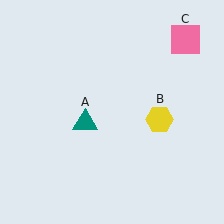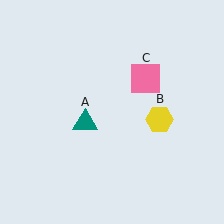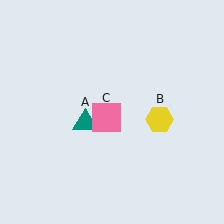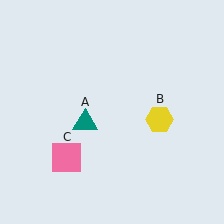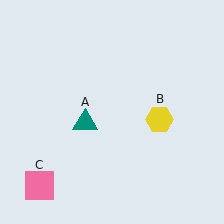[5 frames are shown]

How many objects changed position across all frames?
1 object changed position: pink square (object C).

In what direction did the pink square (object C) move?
The pink square (object C) moved down and to the left.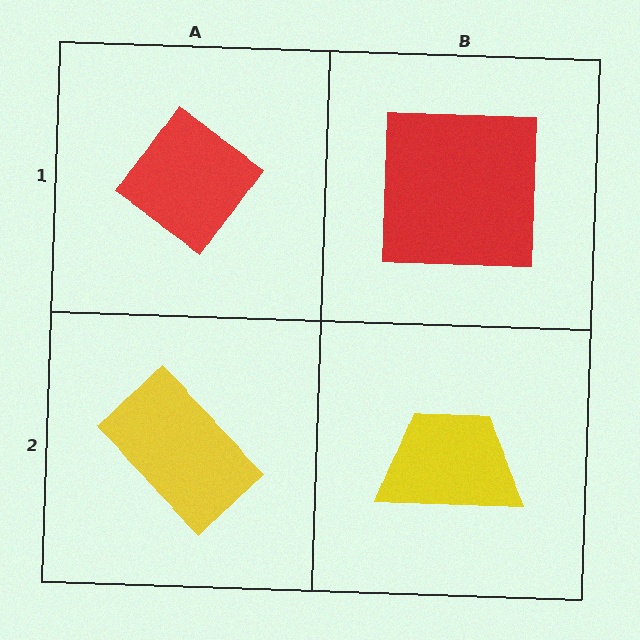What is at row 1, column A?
A red diamond.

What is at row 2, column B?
A yellow trapezoid.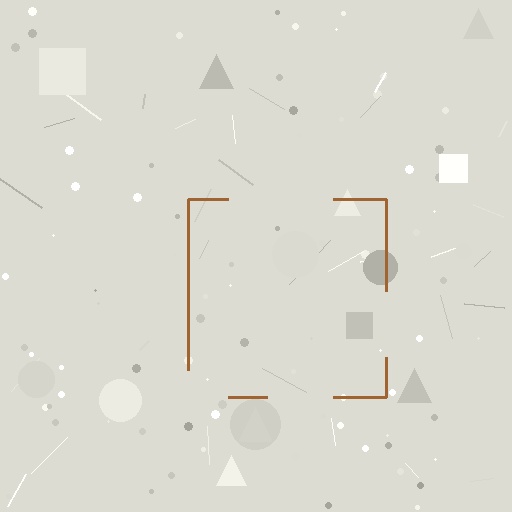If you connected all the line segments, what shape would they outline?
They would outline a square.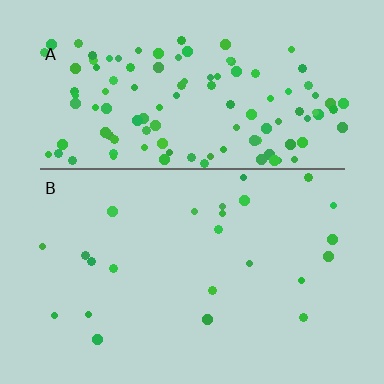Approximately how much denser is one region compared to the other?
Approximately 5.1× — region A over region B.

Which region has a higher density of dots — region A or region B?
A (the top).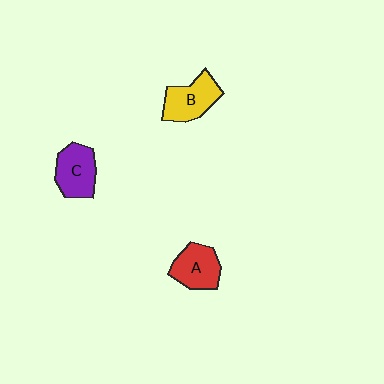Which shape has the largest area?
Shape B (yellow).